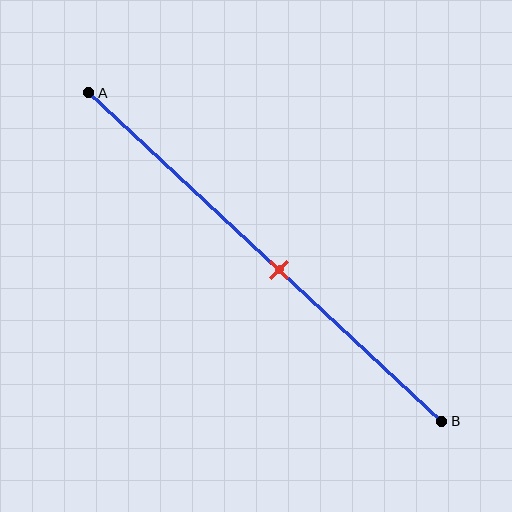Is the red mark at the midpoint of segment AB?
No, the mark is at about 55% from A, not at the 50% midpoint.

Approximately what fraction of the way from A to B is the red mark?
The red mark is approximately 55% of the way from A to B.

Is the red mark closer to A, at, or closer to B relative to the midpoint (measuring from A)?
The red mark is closer to point B than the midpoint of segment AB.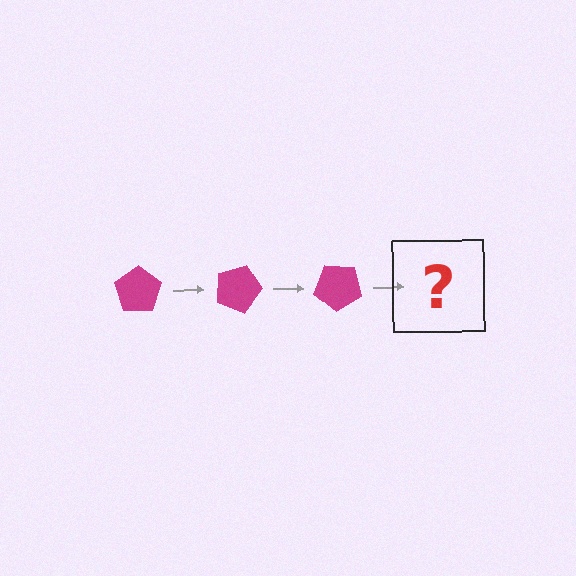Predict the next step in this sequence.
The next step is a magenta pentagon rotated 60 degrees.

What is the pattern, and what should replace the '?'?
The pattern is that the pentagon rotates 20 degrees each step. The '?' should be a magenta pentagon rotated 60 degrees.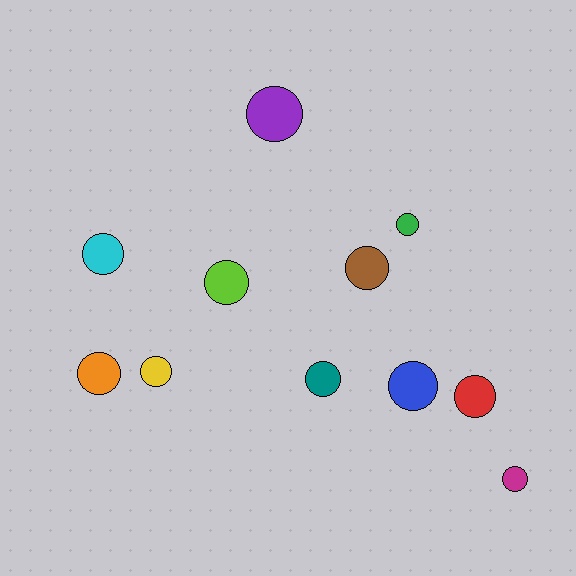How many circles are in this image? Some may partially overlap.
There are 11 circles.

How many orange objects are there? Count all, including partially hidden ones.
There is 1 orange object.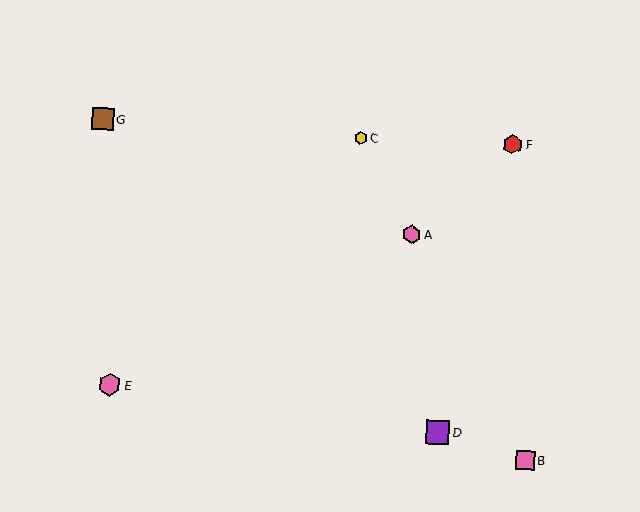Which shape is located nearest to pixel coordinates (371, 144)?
The yellow hexagon (labeled C) at (361, 138) is nearest to that location.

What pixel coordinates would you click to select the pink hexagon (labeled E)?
Click at (110, 385) to select the pink hexagon E.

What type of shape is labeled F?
Shape F is a red hexagon.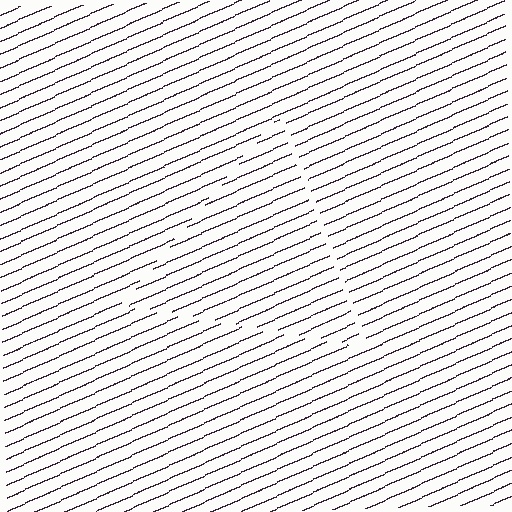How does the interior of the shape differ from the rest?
The interior of the shape contains the same grating, shifted by half a period — the contour is defined by the phase discontinuity where line-ends from the inner and outer gratings abut.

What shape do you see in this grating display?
An illusory triangle. The interior of the shape contains the same grating, shifted by half a period — the contour is defined by the phase discontinuity where line-ends from the inner and outer gratings abut.